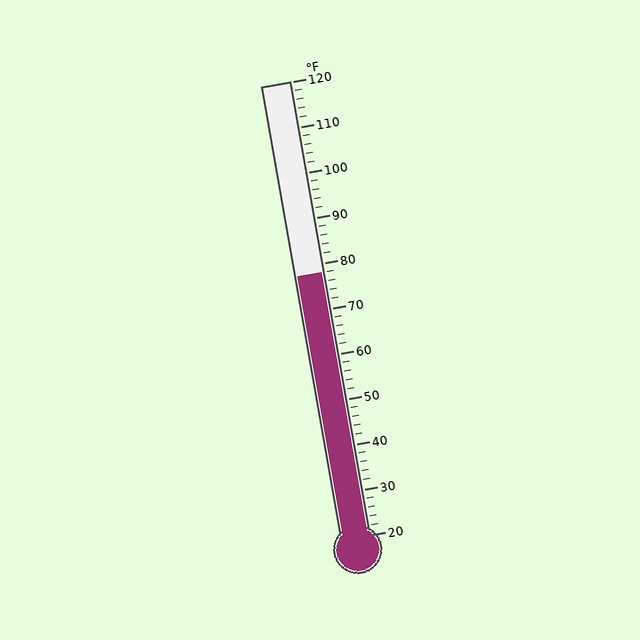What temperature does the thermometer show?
The thermometer shows approximately 78°F.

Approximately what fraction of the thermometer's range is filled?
The thermometer is filled to approximately 60% of its range.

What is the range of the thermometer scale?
The thermometer scale ranges from 20°F to 120°F.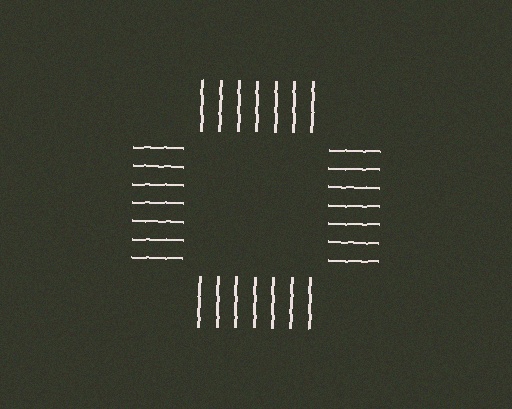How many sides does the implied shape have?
4 sides — the line-ends trace a square.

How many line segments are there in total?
28 — 7 along each of the 4 edges.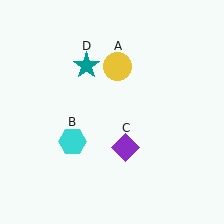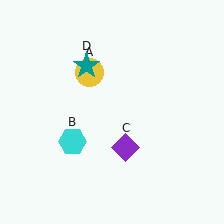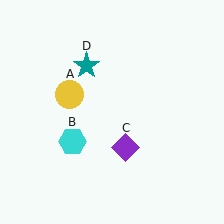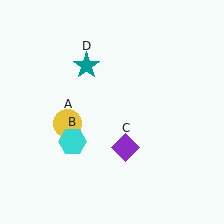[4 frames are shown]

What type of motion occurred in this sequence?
The yellow circle (object A) rotated counterclockwise around the center of the scene.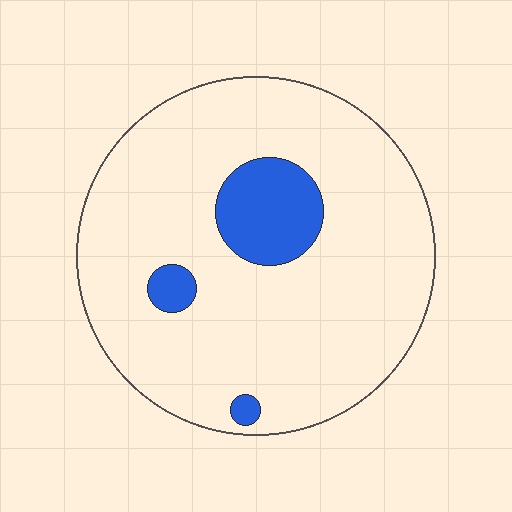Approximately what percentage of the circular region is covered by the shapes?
Approximately 10%.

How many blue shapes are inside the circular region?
3.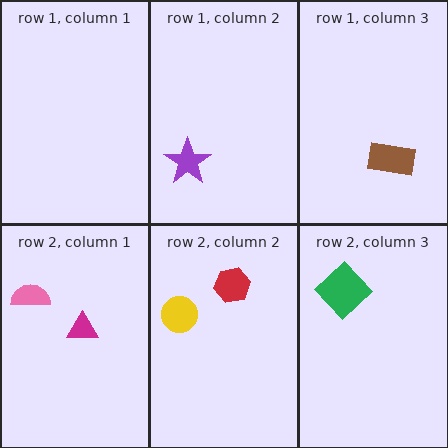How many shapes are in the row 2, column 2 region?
2.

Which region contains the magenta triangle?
The row 2, column 1 region.